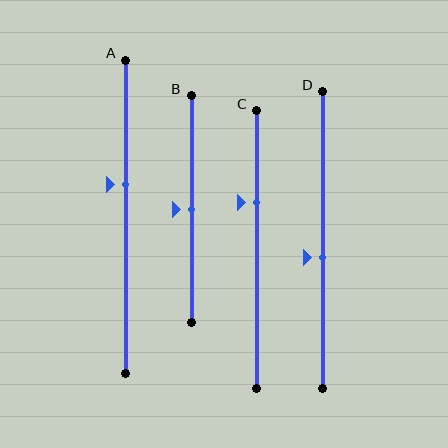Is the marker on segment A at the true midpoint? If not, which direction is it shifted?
No, the marker on segment A is shifted upward by about 10% of the segment length.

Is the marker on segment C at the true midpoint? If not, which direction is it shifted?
No, the marker on segment C is shifted upward by about 17% of the segment length.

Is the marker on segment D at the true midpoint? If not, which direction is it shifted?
No, the marker on segment D is shifted downward by about 6% of the segment length.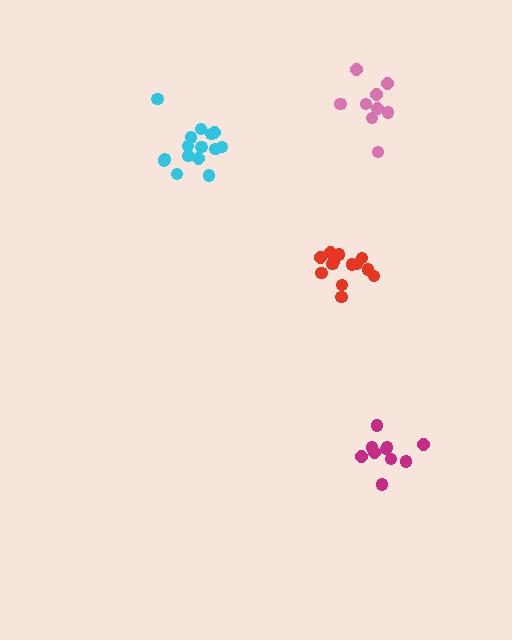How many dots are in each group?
Group 1: 13 dots, Group 2: 15 dots, Group 3: 9 dots, Group 4: 10 dots (47 total).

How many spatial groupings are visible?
There are 4 spatial groupings.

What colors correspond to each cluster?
The clusters are colored: red, cyan, pink, magenta.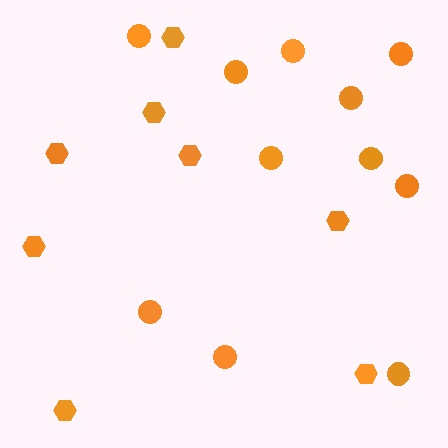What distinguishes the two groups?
There are 2 groups: one group of hexagons (8) and one group of circles (11).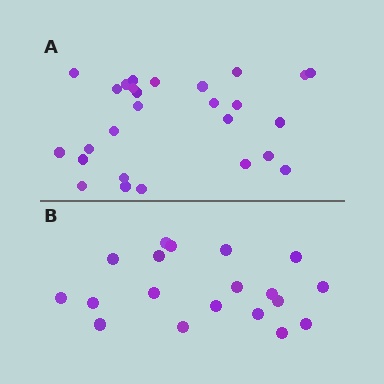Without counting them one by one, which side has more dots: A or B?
Region A (the top region) has more dots.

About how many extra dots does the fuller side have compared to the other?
Region A has roughly 8 or so more dots than region B.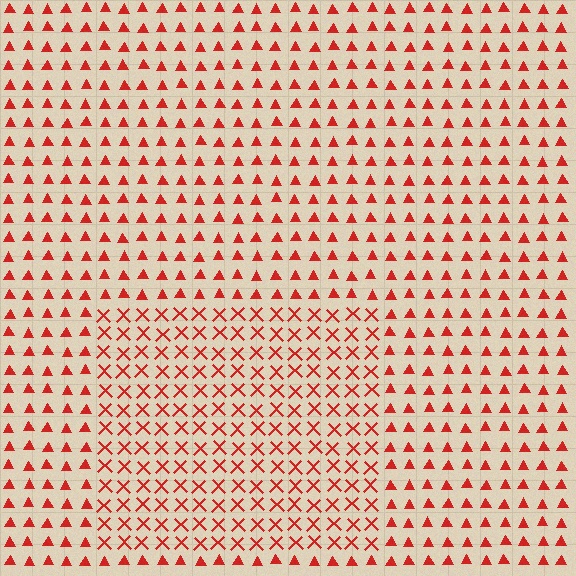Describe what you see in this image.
The image is filled with small red elements arranged in a uniform grid. A rectangle-shaped region contains X marks, while the surrounding area contains triangles. The boundary is defined purely by the change in element shape.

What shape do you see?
I see a rectangle.